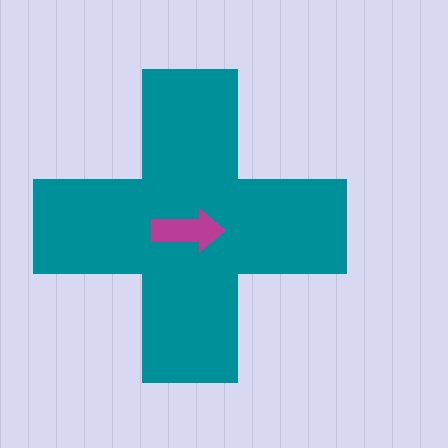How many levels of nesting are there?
2.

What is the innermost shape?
The magenta arrow.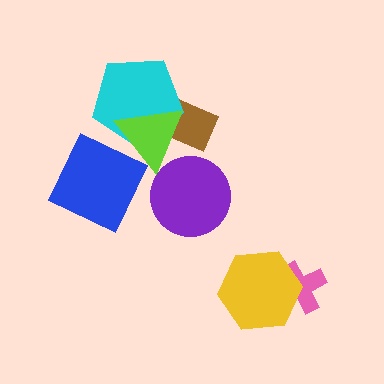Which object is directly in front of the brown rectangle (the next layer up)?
The cyan pentagon is directly in front of the brown rectangle.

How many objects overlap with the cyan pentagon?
2 objects overlap with the cyan pentagon.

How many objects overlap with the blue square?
0 objects overlap with the blue square.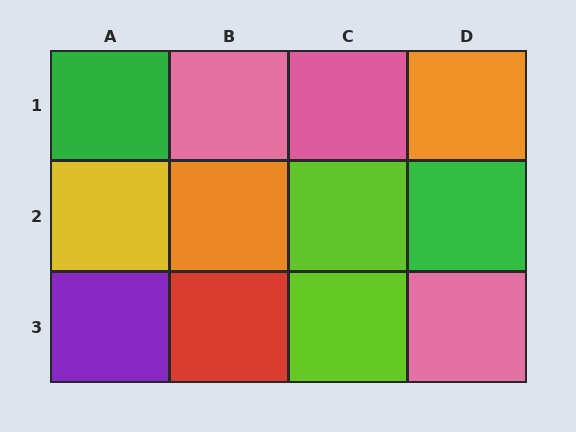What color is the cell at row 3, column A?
Purple.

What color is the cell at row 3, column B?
Red.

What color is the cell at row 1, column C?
Pink.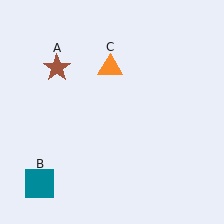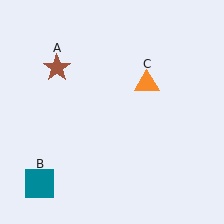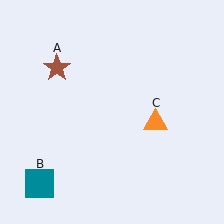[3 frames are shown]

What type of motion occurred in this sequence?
The orange triangle (object C) rotated clockwise around the center of the scene.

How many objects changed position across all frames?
1 object changed position: orange triangle (object C).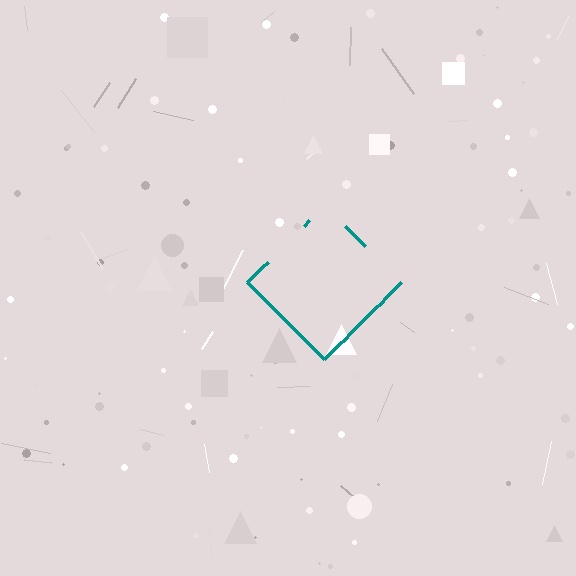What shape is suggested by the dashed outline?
The dashed outline suggests a diamond.